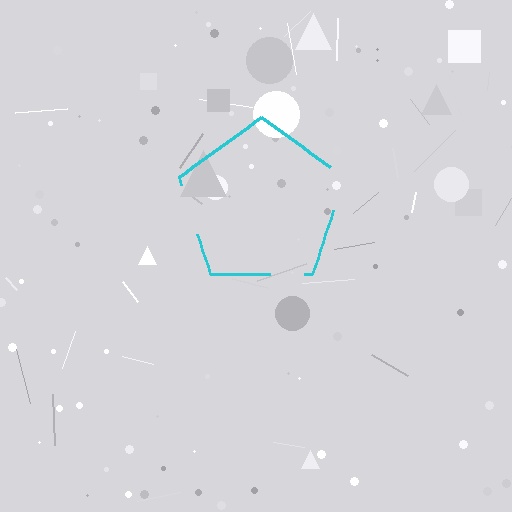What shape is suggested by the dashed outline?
The dashed outline suggests a pentagon.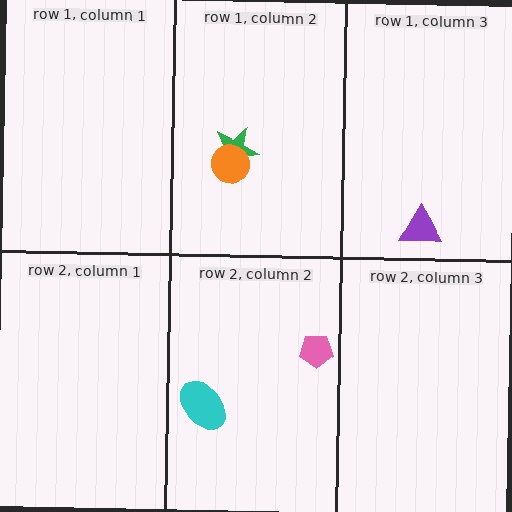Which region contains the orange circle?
The row 1, column 2 region.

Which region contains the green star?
The row 1, column 2 region.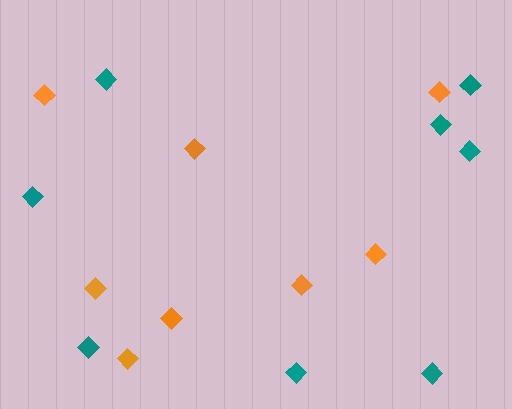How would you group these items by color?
There are 2 groups: one group of orange diamonds (8) and one group of teal diamonds (8).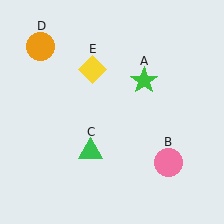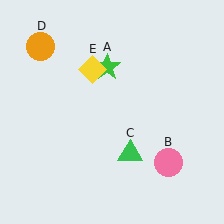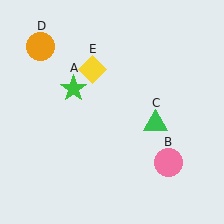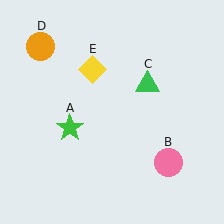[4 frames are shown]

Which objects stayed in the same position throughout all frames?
Pink circle (object B) and orange circle (object D) and yellow diamond (object E) remained stationary.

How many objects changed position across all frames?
2 objects changed position: green star (object A), green triangle (object C).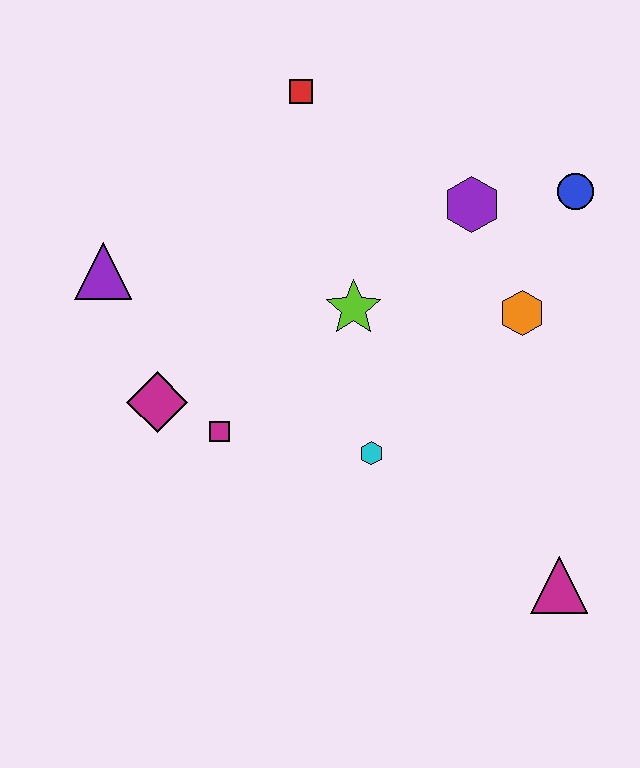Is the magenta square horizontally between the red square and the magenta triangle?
No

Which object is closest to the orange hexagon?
The purple hexagon is closest to the orange hexagon.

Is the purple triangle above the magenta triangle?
Yes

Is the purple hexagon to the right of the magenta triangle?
No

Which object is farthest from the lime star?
The magenta triangle is farthest from the lime star.